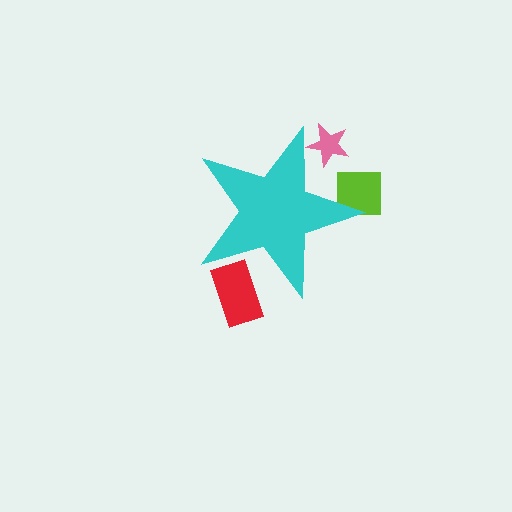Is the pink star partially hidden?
Yes, the pink star is partially hidden behind the cyan star.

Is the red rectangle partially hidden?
Yes, the red rectangle is partially hidden behind the cyan star.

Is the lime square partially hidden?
Yes, the lime square is partially hidden behind the cyan star.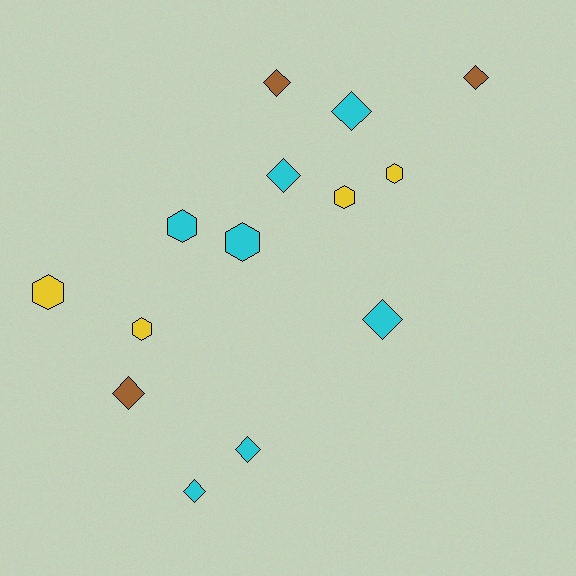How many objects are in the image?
There are 14 objects.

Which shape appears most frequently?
Diamond, with 8 objects.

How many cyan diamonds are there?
There are 5 cyan diamonds.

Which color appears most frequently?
Cyan, with 7 objects.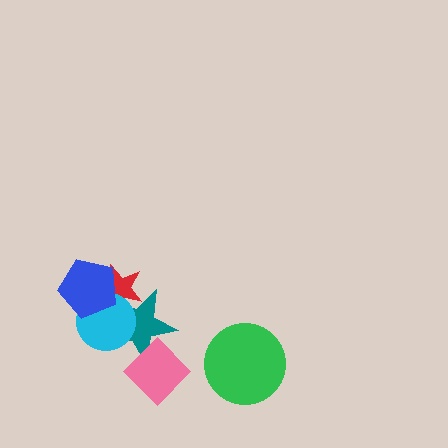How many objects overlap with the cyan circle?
3 objects overlap with the cyan circle.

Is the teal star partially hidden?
Yes, it is partially covered by another shape.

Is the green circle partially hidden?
No, no other shape covers it.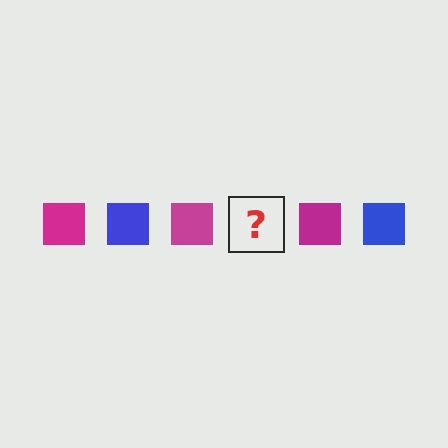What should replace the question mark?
The question mark should be replaced with a blue square.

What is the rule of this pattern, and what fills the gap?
The rule is that the pattern cycles through magenta, blue squares. The gap should be filled with a blue square.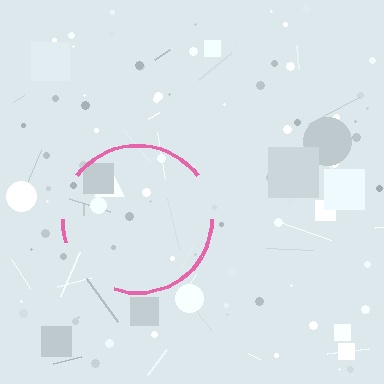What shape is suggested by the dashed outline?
The dashed outline suggests a circle.